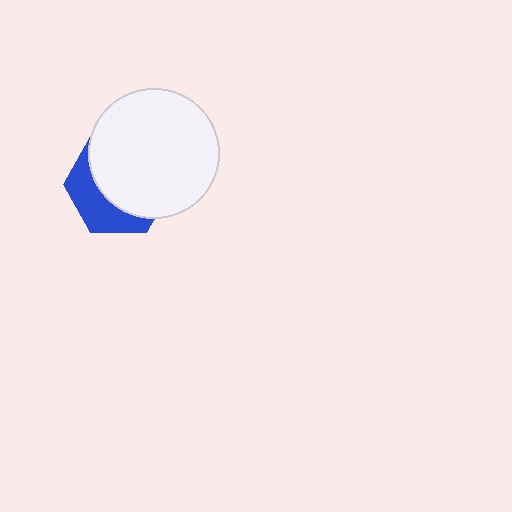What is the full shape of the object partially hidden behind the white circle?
The partially hidden object is a blue hexagon.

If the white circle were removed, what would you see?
You would see the complete blue hexagon.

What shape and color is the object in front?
The object in front is a white circle.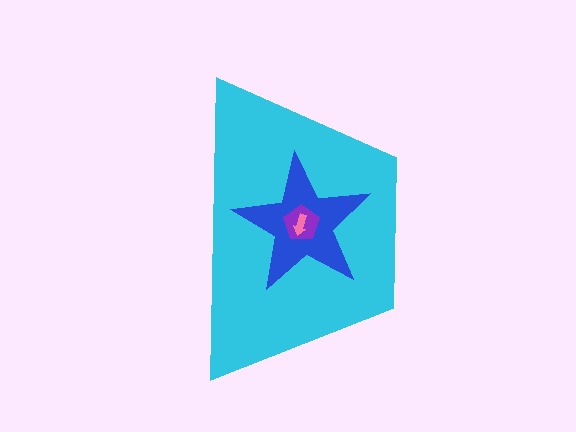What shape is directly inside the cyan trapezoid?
The blue star.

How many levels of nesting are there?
4.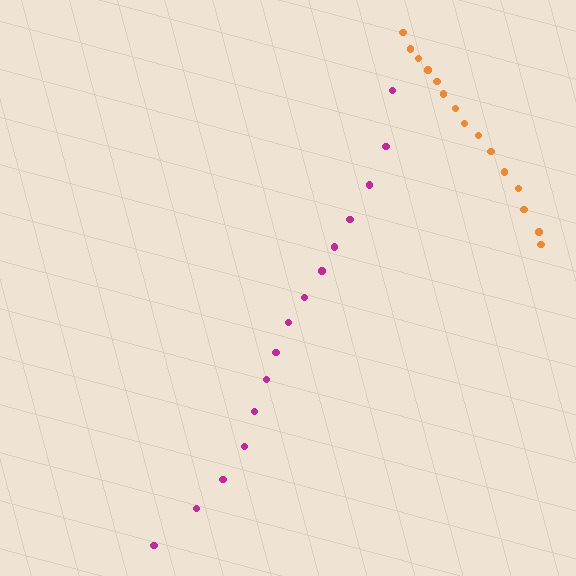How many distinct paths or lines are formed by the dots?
There are 2 distinct paths.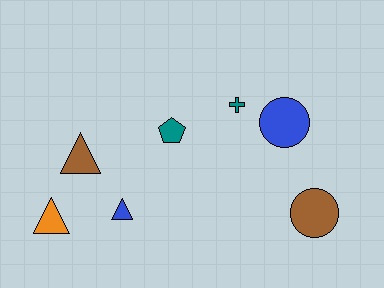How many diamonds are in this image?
There are no diamonds.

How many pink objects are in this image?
There are no pink objects.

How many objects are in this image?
There are 7 objects.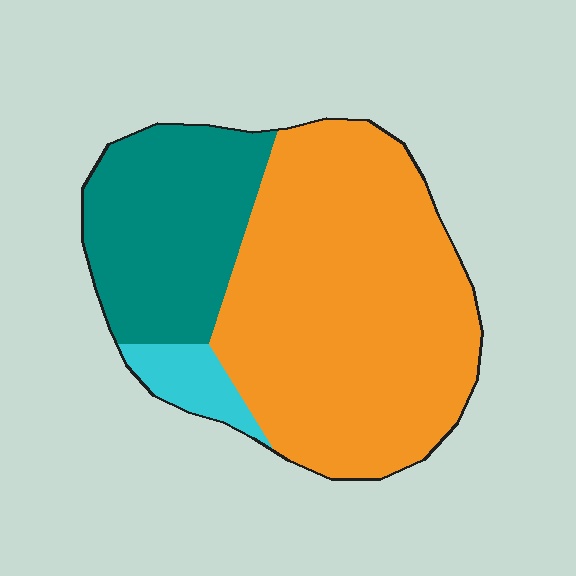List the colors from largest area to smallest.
From largest to smallest: orange, teal, cyan.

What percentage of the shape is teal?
Teal covers 29% of the shape.